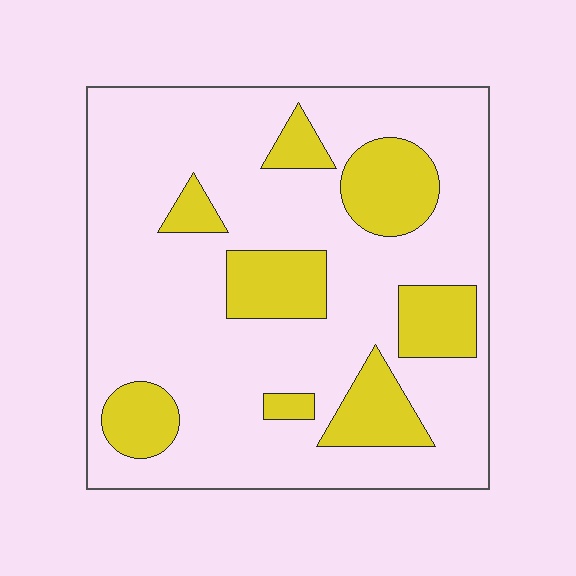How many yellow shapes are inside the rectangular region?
8.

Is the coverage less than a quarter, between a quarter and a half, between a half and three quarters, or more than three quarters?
Less than a quarter.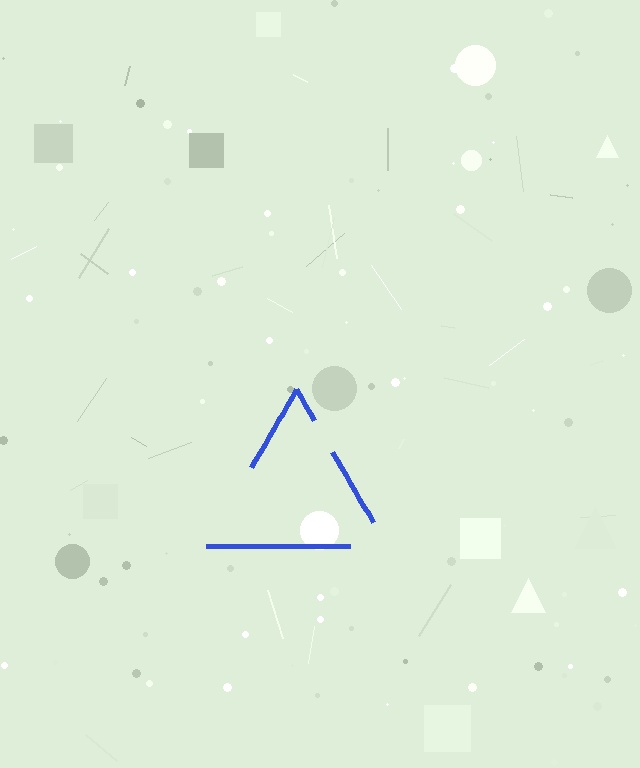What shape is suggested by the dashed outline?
The dashed outline suggests a triangle.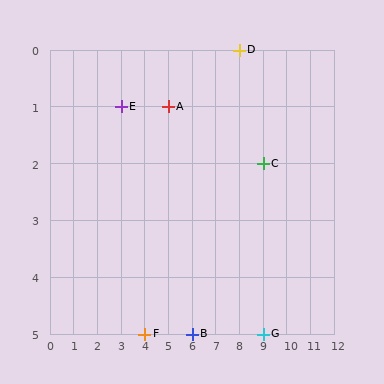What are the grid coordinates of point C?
Point C is at grid coordinates (9, 2).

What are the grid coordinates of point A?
Point A is at grid coordinates (5, 1).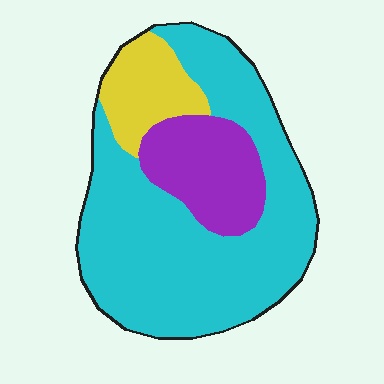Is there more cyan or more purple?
Cyan.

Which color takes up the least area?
Yellow, at roughly 15%.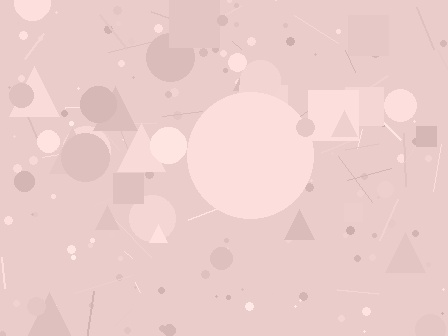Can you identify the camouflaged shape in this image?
The camouflaged shape is a circle.